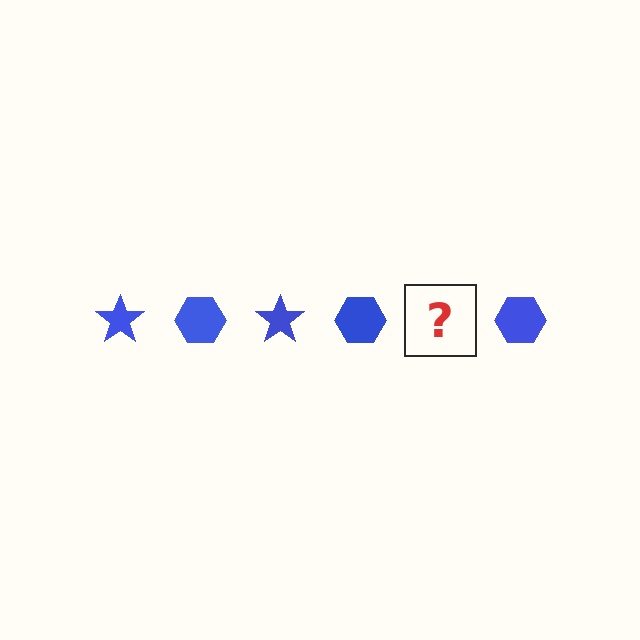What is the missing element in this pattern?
The missing element is a blue star.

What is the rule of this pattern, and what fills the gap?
The rule is that the pattern cycles through star, hexagon shapes in blue. The gap should be filled with a blue star.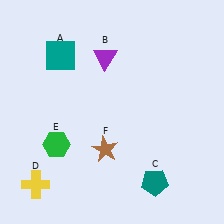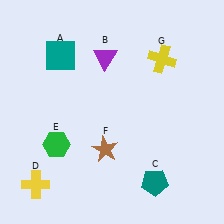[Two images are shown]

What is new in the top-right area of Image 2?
A yellow cross (G) was added in the top-right area of Image 2.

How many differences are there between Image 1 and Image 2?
There is 1 difference between the two images.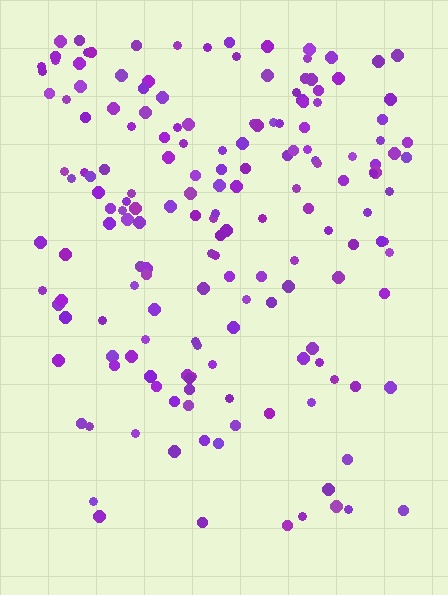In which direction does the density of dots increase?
From bottom to top, with the top side densest.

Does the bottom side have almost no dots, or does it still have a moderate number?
Still a moderate number, just noticeably fewer than the top.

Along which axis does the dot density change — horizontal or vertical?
Vertical.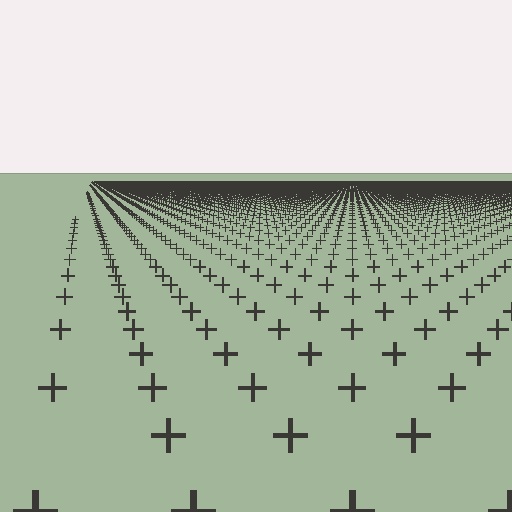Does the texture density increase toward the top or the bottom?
Density increases toward the top.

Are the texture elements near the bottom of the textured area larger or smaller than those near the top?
Larger. Near the bottom, elements are closer to the viewer and appear at a bigger on-screen size.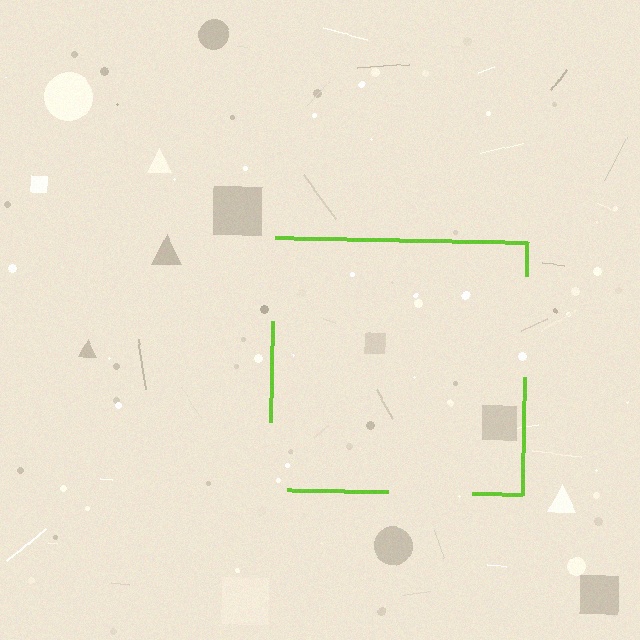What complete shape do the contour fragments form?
The contour fragments form a square.